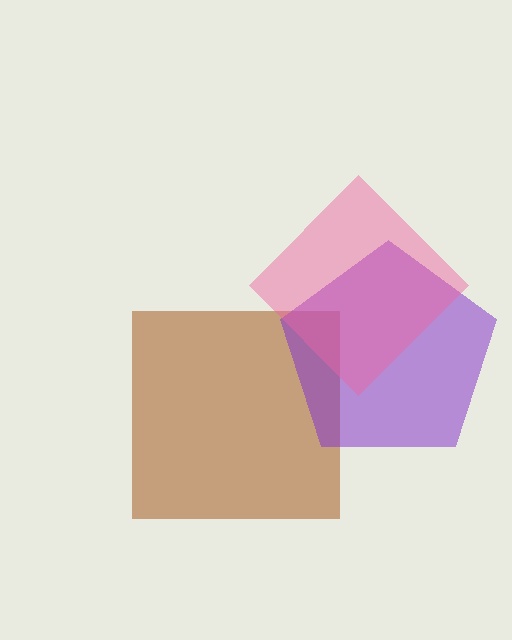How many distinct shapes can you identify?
There are 3 distinct shapes: a brown square, a purple pentagon, a pink diamond.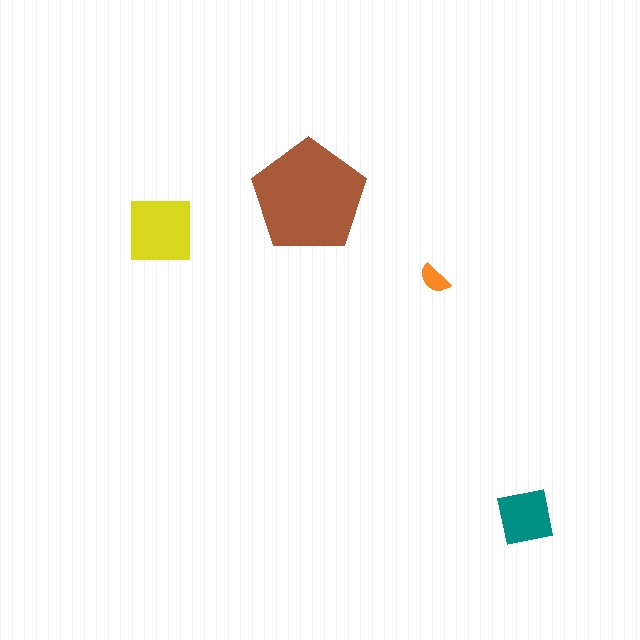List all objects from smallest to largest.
The orange semicircle, the teal square, the yellow square, the brown pentagon.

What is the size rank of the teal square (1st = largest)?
3rd.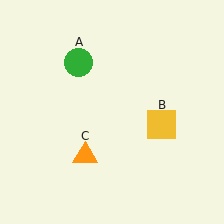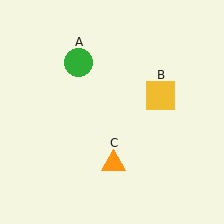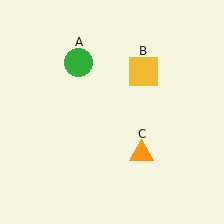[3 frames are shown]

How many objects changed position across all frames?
2 objects changed position: yellow square (object B), orange triangle (object C).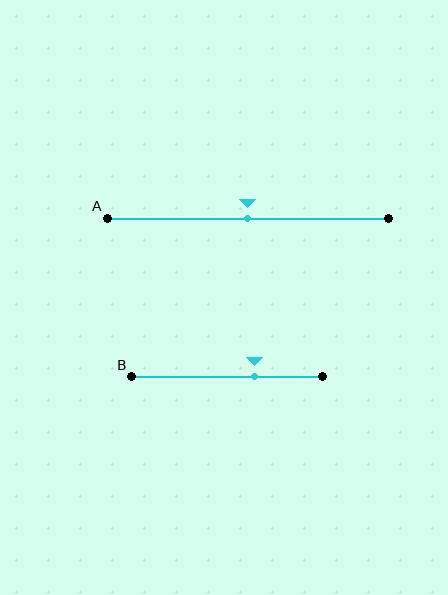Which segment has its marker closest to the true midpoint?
Segment A has its marker closest to the true midpoint.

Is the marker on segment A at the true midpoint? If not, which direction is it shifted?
Yes, the marker on segment A is at the true midpoint.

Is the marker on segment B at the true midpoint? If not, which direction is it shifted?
No, the marker on segment B is shifted to the right by about 14% of the segment length.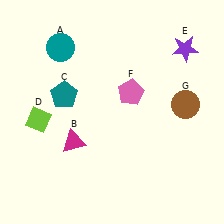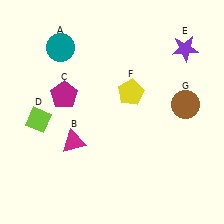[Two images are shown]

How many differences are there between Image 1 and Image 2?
There are 2 differences between the two images.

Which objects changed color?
C changed from teal to magenta. F changed from pink to yellow.